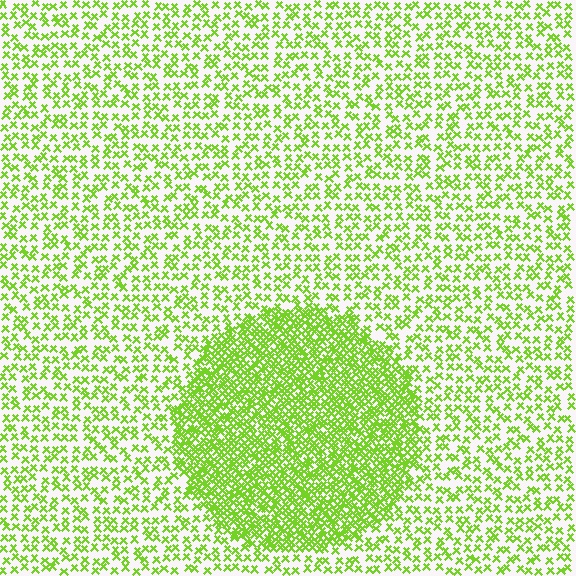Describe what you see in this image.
The image contains small lime elements arranged at two different densities. A circle-shaped region is visible where the elements are more densely packed than the surrounding area.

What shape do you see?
I see a circle.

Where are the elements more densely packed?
The elements are more densely packed inside the circle boundary.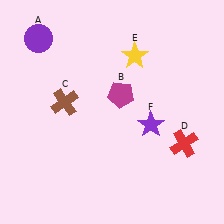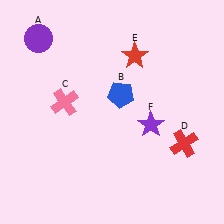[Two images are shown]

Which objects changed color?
B changed from magenta to blue. C changed from brown to pink. E changed from yellow to red.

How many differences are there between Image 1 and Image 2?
There are 3 differences between the two images.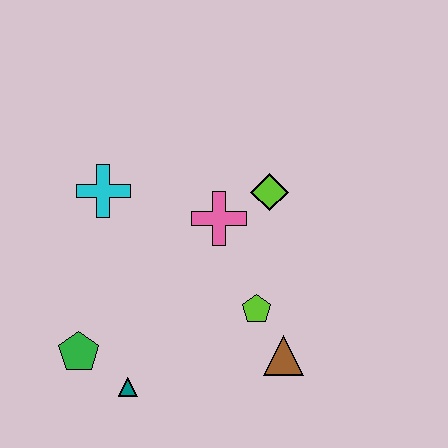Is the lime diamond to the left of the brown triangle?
Yes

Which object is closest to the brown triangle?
The lime pentagon is closest to the brown triangle.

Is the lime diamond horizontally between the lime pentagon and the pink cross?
No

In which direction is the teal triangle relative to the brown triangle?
The teal triangle is to the left of the brown triangle.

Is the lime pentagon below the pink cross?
Yes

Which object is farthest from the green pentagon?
The lime diamond is farthest from the green pentagon.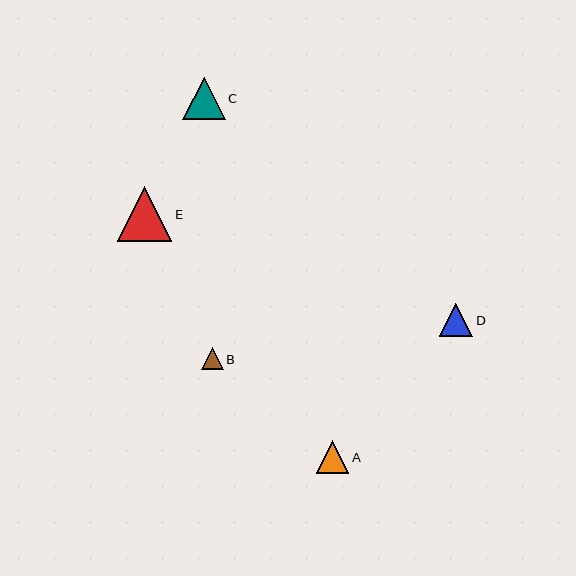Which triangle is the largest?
Triangle E is the largest with a size of approximately 55 pixels.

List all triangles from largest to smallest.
From largest to smallest: E, C, D, A, B.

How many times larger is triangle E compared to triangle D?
Triangle E is approximately 1.6 times the size of triangle D.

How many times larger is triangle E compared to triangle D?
Triangle E is approximately 1.6 times the size of triangle D.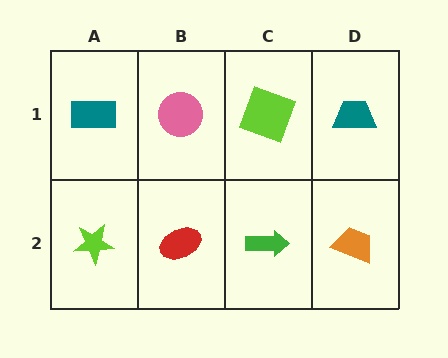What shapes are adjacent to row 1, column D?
An orange trapezoid (row 2, column D), a lime square (row 1, column C).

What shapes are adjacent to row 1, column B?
A red ellipse (row 2, column B), a teal rectangle (row 1, column A), a lime square (row 1, column C).